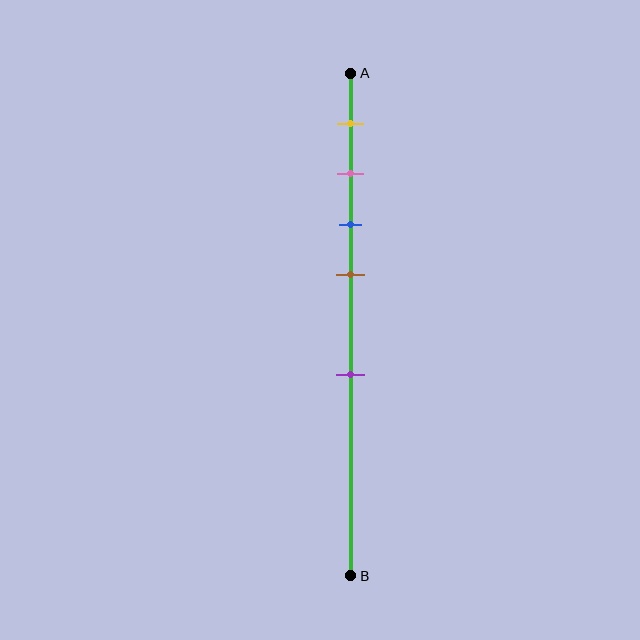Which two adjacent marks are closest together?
The pink and blue marks are the closest adjacent pair.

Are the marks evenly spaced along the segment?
No, the marks are not evenly spaced.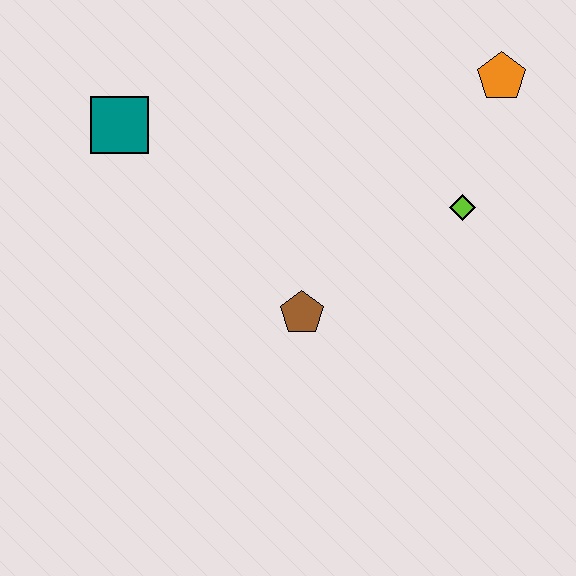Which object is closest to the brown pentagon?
The lime diamond is closest to the brown pentagon.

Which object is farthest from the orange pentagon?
The teal square is farthest from the orange pentagon.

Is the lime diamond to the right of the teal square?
Yes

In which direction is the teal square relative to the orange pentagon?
The teal square is to the left of the orange pentagon.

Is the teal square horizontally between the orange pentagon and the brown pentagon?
No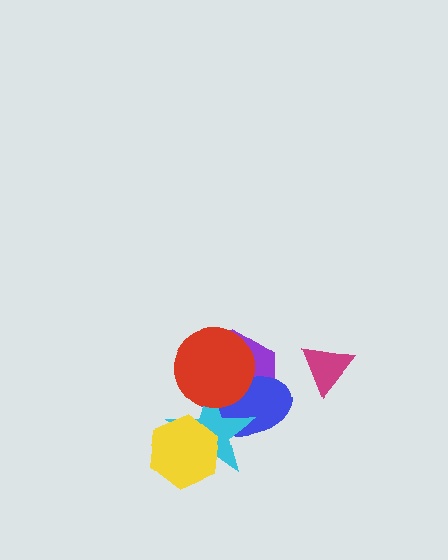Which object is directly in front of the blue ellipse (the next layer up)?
The cyan star is directly in front of the blue ellipse.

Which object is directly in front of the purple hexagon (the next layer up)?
The blue ellipse is directly in front of the purple hexagon.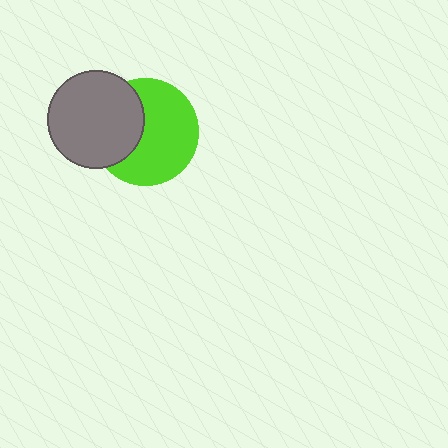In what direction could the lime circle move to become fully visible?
The lime circle could move right. That would shift it out from behind the gray circle entirely.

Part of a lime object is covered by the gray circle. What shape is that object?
It is a circle.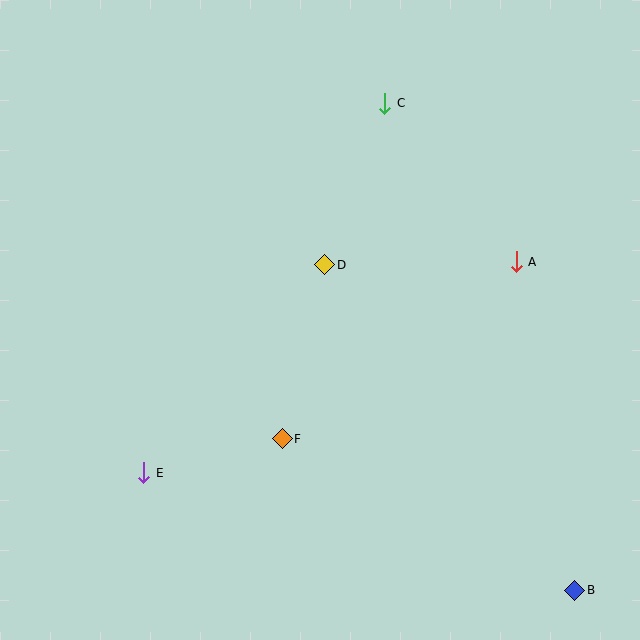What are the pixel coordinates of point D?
Point D is at (325, 265).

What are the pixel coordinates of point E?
Point E is at (144, 473).